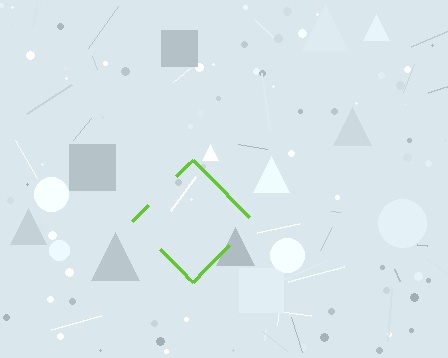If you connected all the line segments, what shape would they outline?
They would outline a diamond.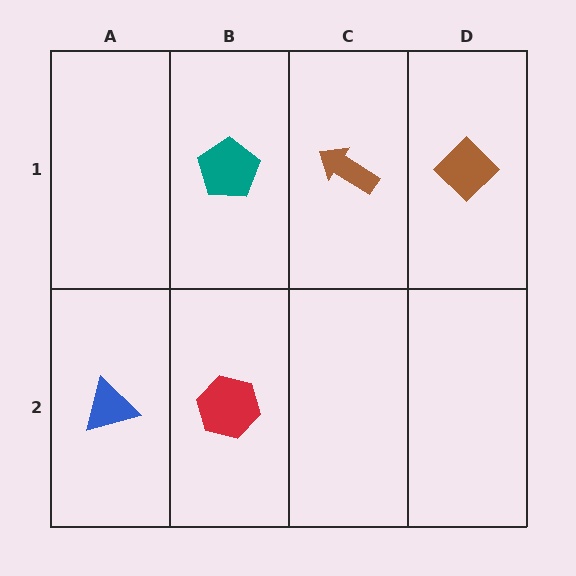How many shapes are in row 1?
3 shapes.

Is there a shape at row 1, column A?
No, that cell is empty.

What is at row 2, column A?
A blue triangle.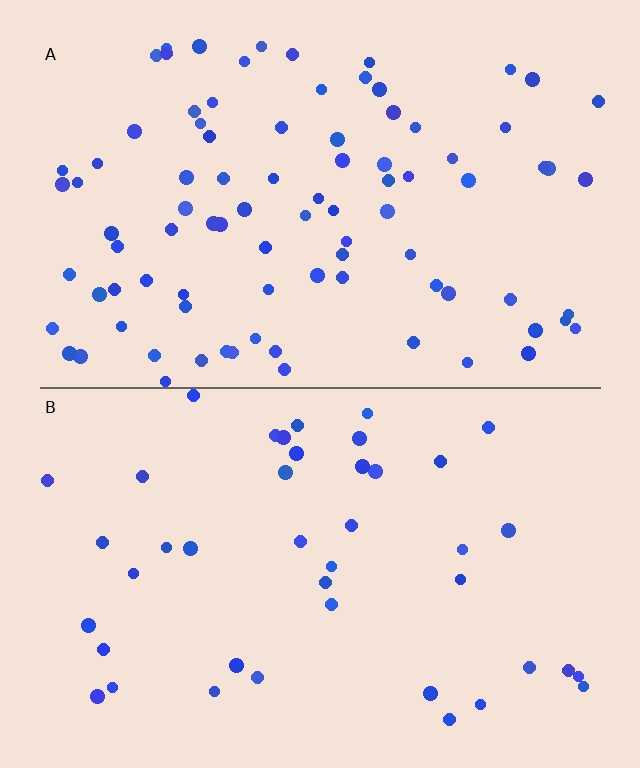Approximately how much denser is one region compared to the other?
Approximately 2.1× — region A over region B.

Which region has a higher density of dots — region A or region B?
A (the top).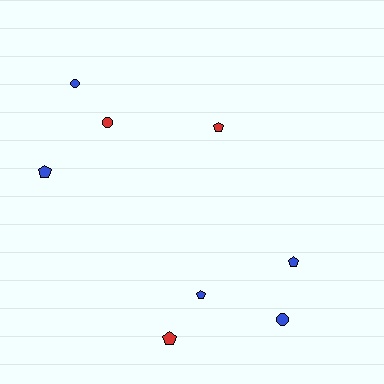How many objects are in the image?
There are 8 objects.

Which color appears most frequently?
Blue, with 5 objects.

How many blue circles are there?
There are 2 blue circles.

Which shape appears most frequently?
Pentagon, with 5 objects.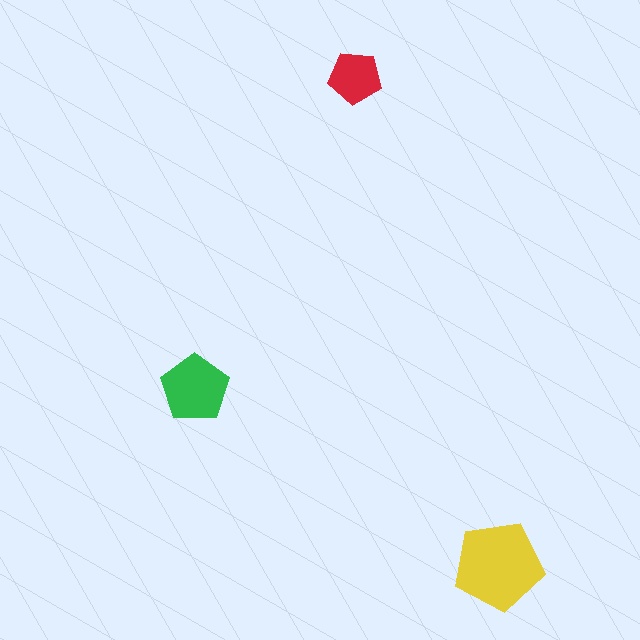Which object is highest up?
The red pentagon is topmost.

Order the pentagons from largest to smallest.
the yellow one, the green one, the red one.